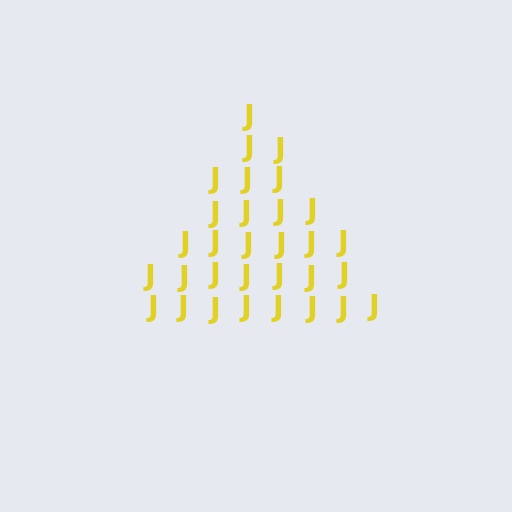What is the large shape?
The large shape is a triangle.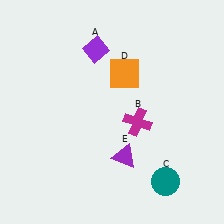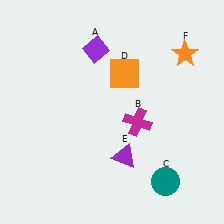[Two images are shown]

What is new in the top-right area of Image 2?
An orange star (F) was added in the top-right area of Image 2.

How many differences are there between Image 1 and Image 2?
There is 1 difference between the two images.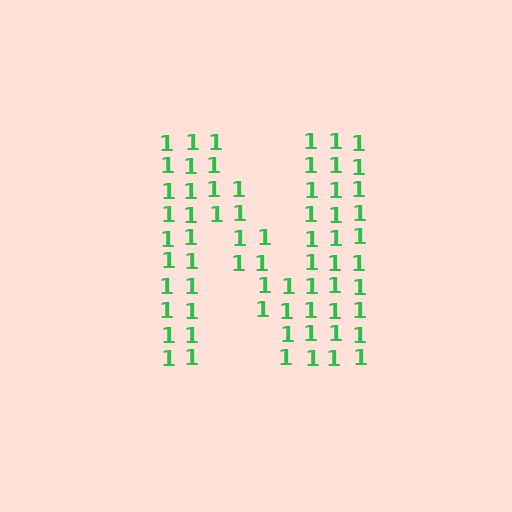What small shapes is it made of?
It is made of small digit 1's.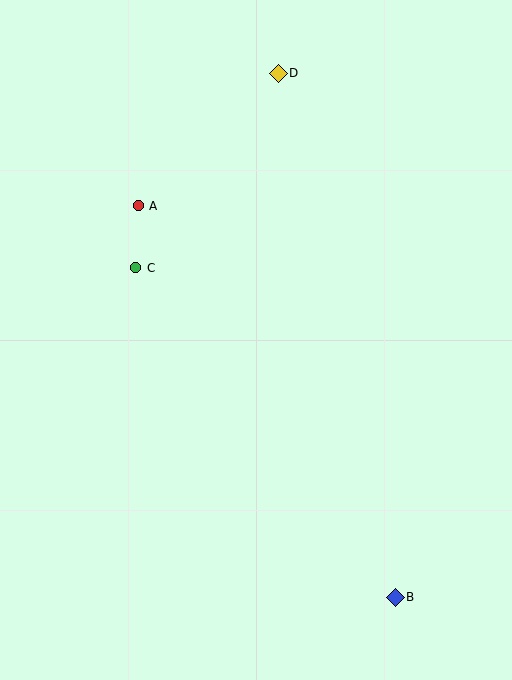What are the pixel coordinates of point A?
Point A is at (138, 206).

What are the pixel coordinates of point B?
Point B is at (395, 597).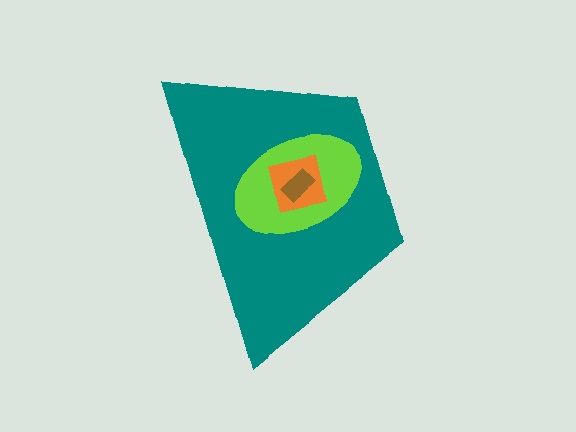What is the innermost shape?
The brown rectangle.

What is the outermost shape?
The teal trapezoid.